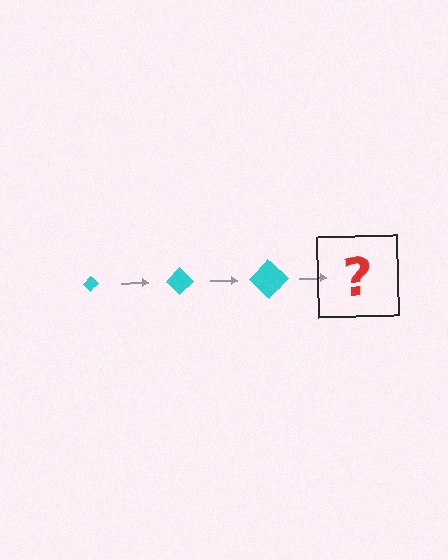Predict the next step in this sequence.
The next step is a cyan diamond, larger than the previous one.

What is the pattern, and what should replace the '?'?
The pattern is that the diamond gets progressively larger each step. The '?' should be a cyan diamond, larger than the previous one.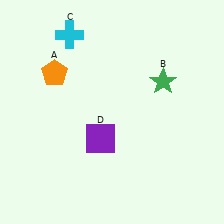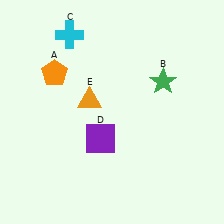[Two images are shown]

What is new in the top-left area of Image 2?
An orange triangle (E) was added in the top-left area of Image 2.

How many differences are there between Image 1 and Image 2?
There is 1 difference between the two images.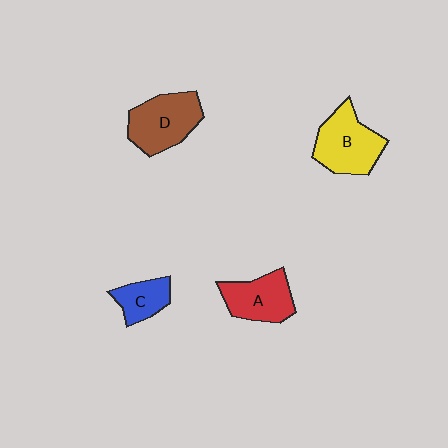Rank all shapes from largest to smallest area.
From largest to smallest: B (yellow), D (brown), A (red), C (blue).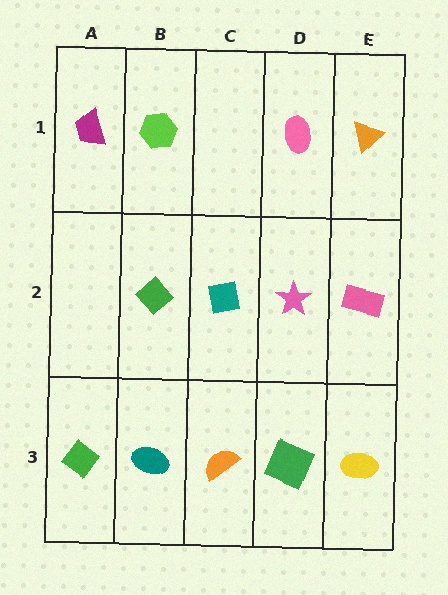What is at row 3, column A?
A green diamond.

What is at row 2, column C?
A teal square.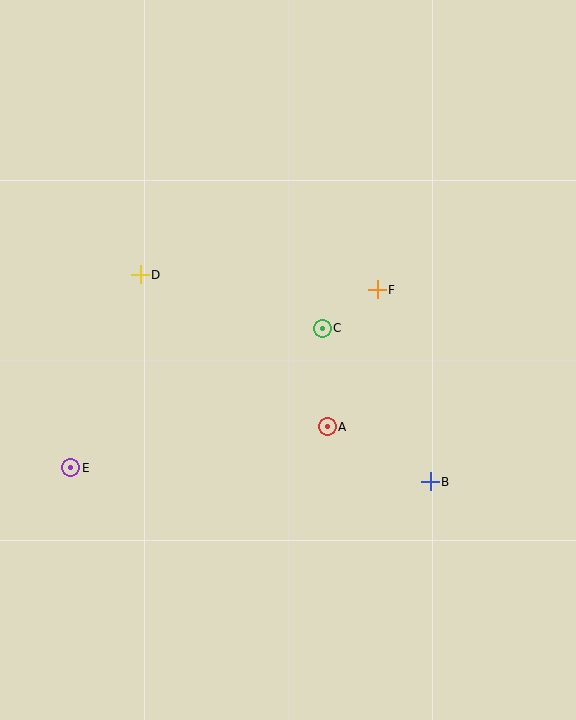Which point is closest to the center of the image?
Point C at (322, 328) is closest to the center.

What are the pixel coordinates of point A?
Point A is at (327, 427).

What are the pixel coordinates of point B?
Point B is at (430, 482).